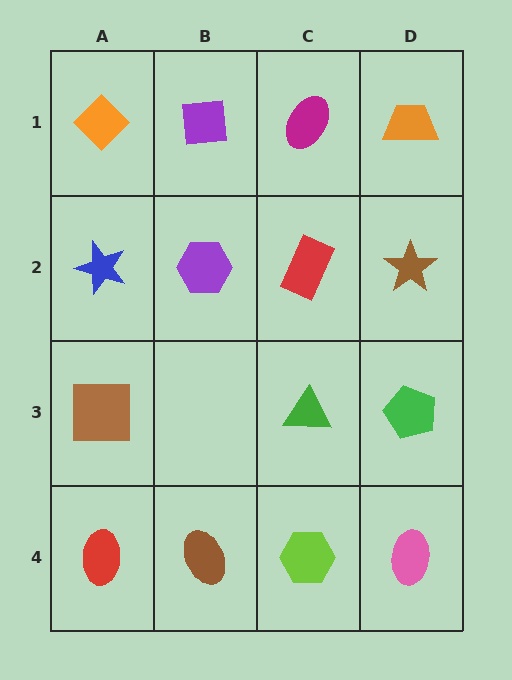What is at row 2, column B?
A purple hexagon.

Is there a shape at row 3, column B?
No, that cell is empty.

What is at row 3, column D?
A green pentagon.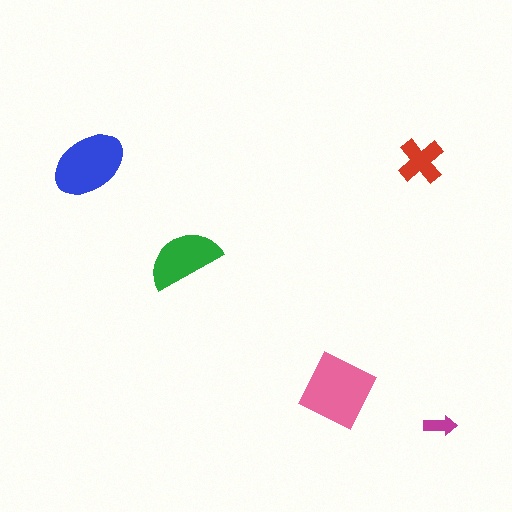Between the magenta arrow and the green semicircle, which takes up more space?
The green semicircle.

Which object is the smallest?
The magenta arrow.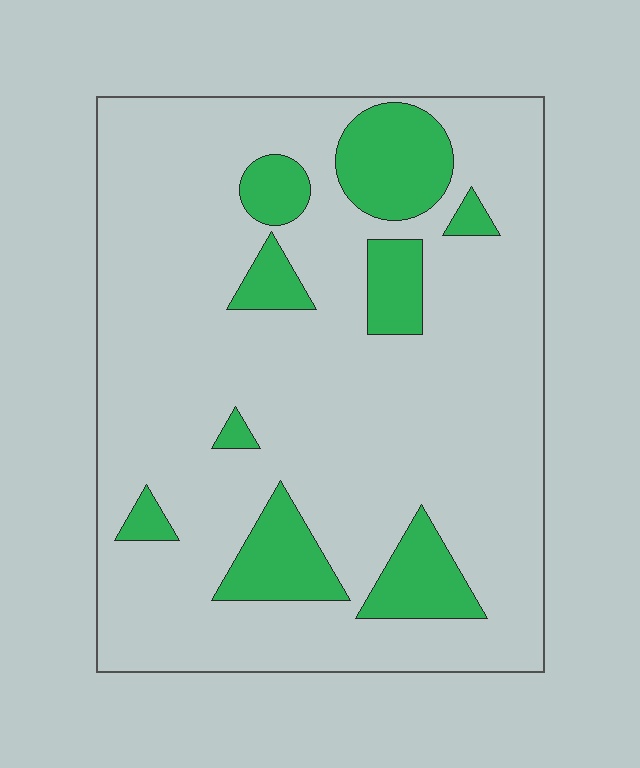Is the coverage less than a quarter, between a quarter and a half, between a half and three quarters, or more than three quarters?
Less than a quarter.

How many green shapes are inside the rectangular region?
9.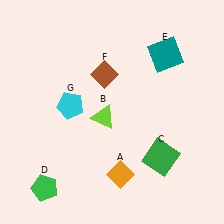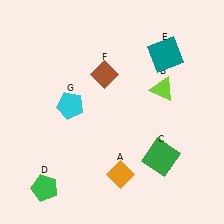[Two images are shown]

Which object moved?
The lime triangle (B) moved right.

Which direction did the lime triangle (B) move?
The lime triangle (B) moved right.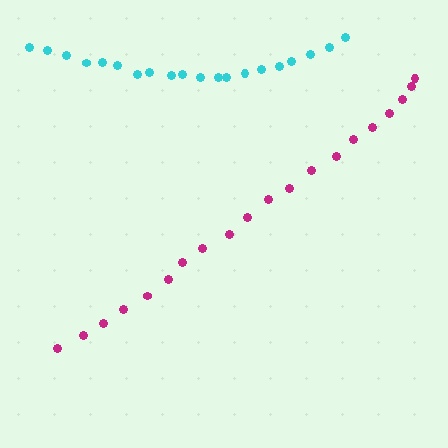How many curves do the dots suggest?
There are 2 distinct paths.